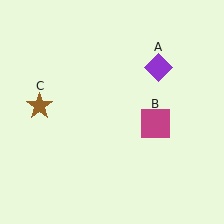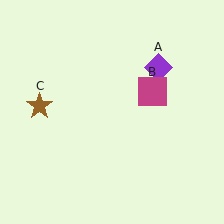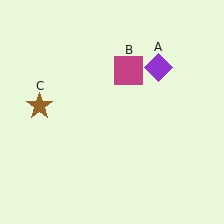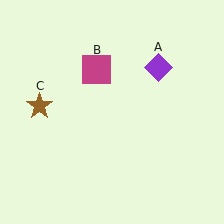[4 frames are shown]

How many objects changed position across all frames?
1 object changed position: magenta square (object B).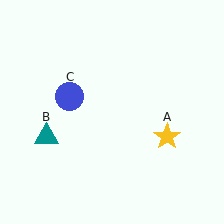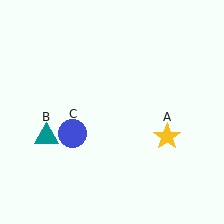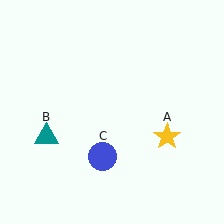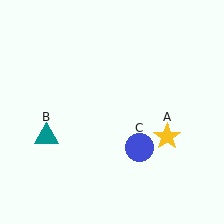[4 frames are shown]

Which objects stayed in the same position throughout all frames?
Yellow star (object A) and teal triangle (object B) remained stationary.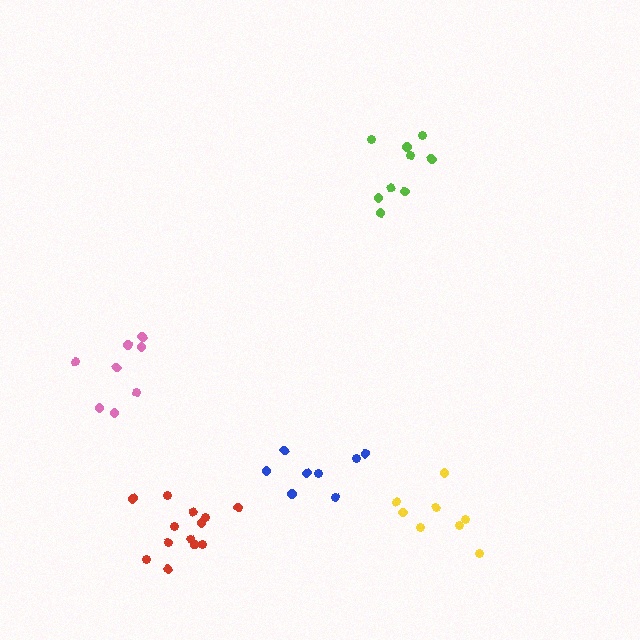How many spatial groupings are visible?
There are 5 spatial groupings.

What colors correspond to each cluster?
The clusters are colored: pink, yellow, lime, blue, red.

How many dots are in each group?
Group 1: 8 dots, Group 2: 8 dots, Group 3: 9 dots, Group 4: 8 dots, Group 5: 13 dots (46 total).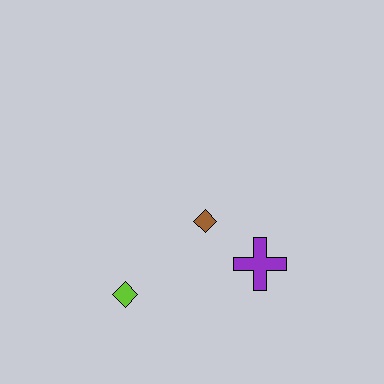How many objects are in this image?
There are 3 objects.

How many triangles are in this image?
There are no triangles.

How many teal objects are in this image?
There are no teal objects.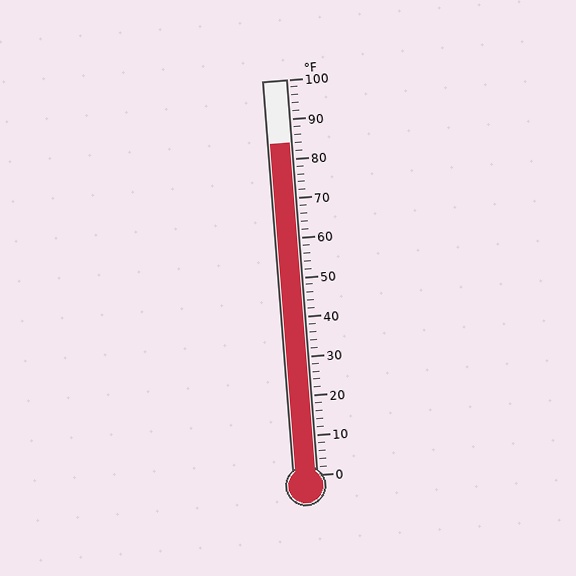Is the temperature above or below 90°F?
The temperature is below 90°F.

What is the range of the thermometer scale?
The thermometer scale ranges from 0°F to 100°F.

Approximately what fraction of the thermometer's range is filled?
The thermometer is filled to approximately 85% of its range.